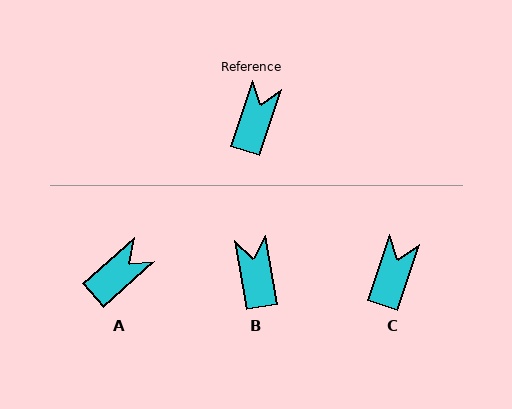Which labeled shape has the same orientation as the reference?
C.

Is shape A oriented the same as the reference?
No, it is off by about 30 degrees.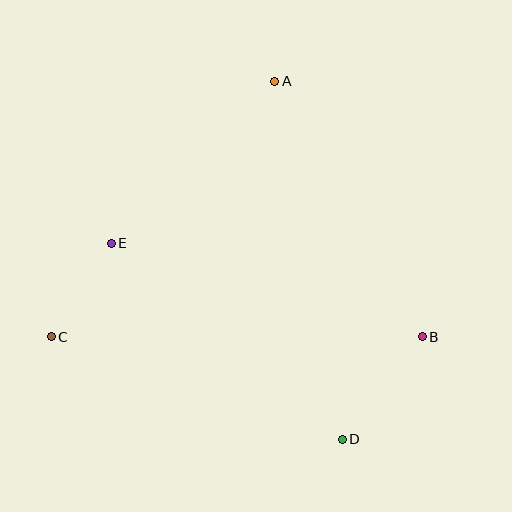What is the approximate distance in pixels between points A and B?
The distance between A and B is approximately 295 pixels.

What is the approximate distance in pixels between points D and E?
The distance between D and E is approximately 303 pixels.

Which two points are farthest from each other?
Points B and C are farthest from each other.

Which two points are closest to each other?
Points C and E are closest to each other.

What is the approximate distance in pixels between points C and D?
The distance between C and D is approximately 309 pixels.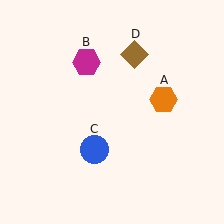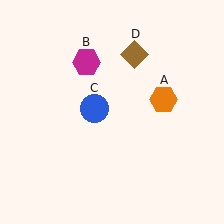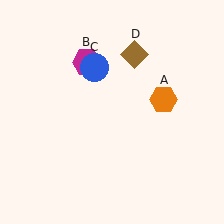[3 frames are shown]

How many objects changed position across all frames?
1 object changed position: blue circle (object C).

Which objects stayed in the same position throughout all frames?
Orange hexagon (object A) and magenta hexagon (object B) and brown diamond (object D) remained stationary.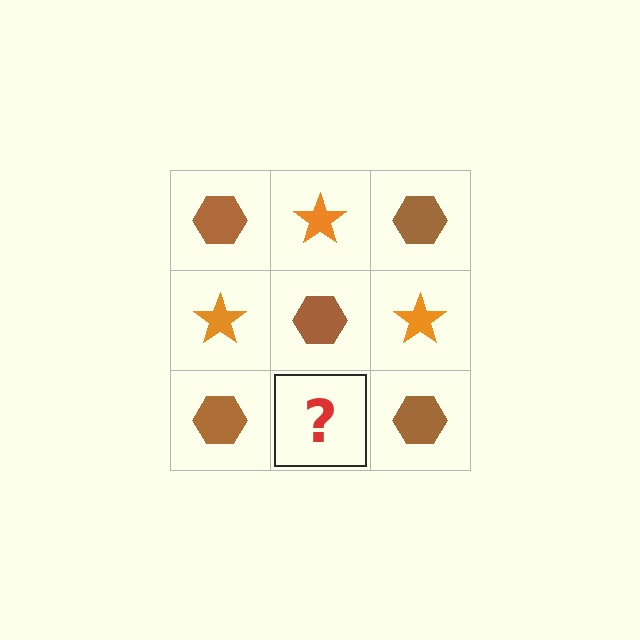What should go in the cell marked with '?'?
The missing cell should contain an orange star.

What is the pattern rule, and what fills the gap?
The rule is that it alternates brown hexagon and orange star in a checkerboard pattern. The gap should be filled with an orange star.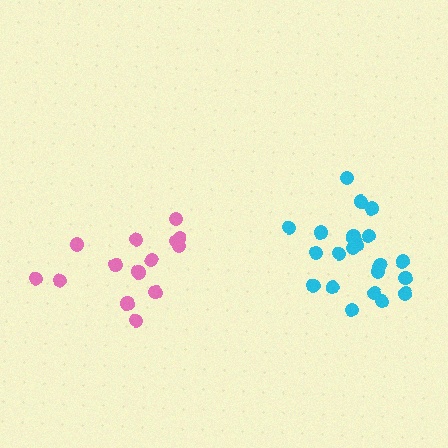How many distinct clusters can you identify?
There are 2 distinct clusters.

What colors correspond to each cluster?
The clusters are colored: cyan, pink.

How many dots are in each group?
Group 1: 21 dots, Group 2: 15 dots (36 total).